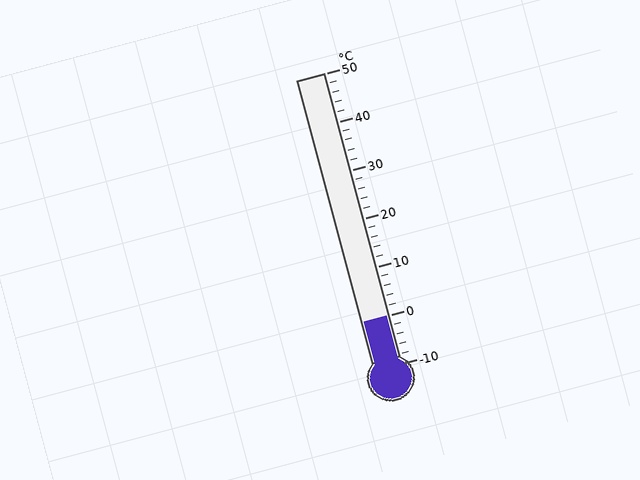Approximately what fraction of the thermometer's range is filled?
The thermometer is filled to approximately 15% of its range.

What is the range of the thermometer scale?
The thermometer scale ranges from -10°C to 50°C.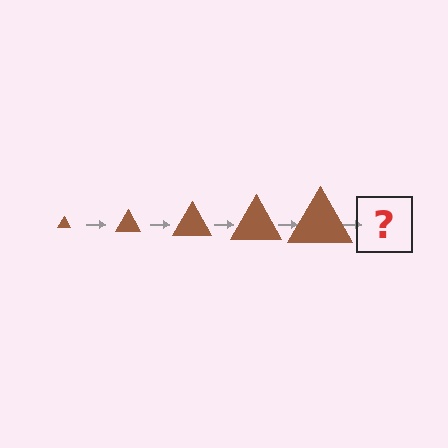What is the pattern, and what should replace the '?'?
The pattern is that the triangle gets progressively larger each step. The '?' should be a brown triangle, larger than the previous one.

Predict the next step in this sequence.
The next step is a brown triangle, larger than the previous one.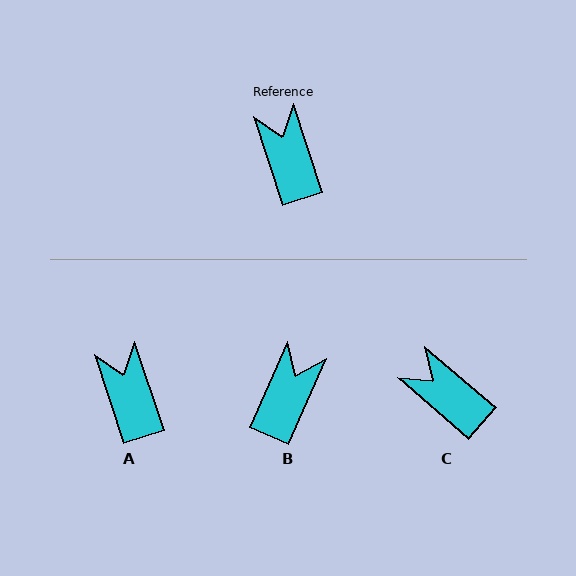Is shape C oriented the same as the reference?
No, it is off by about 31 degrees.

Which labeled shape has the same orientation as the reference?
A.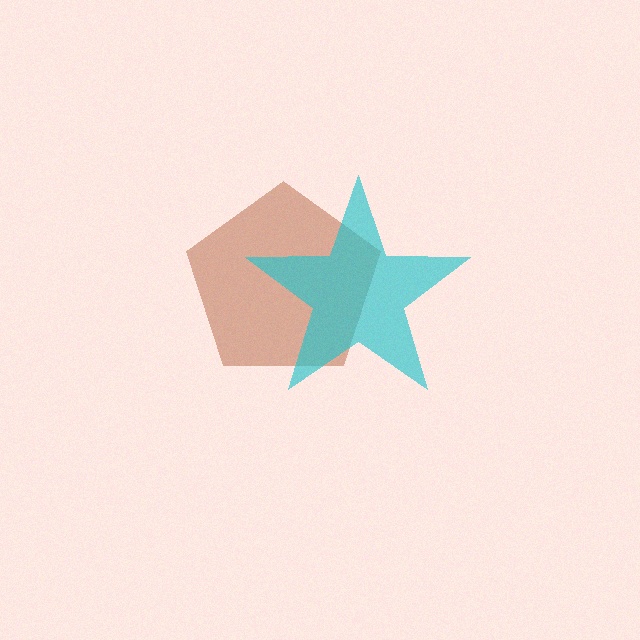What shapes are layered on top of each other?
The layered shapes are: a brown pentagon, a cyan star.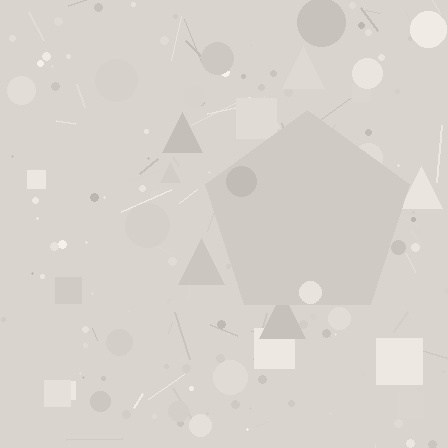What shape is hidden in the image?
A pentagon is hidden in the image.